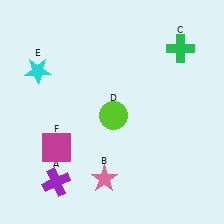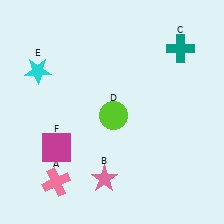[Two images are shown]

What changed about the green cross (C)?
In Image 1, C is green. In Image 2, it changed to teal.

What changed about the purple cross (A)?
In Image 1, A is purple. In Image 2, it changed to pink.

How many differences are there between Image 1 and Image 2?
There are 2 differences between the two images.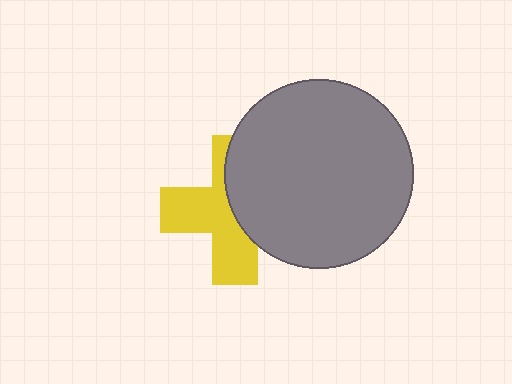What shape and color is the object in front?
The object in front is a gray circle.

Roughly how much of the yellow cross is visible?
About half of it is visible (roughly 55%).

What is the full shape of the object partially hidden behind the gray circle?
The partially hidden object is a yellow cross.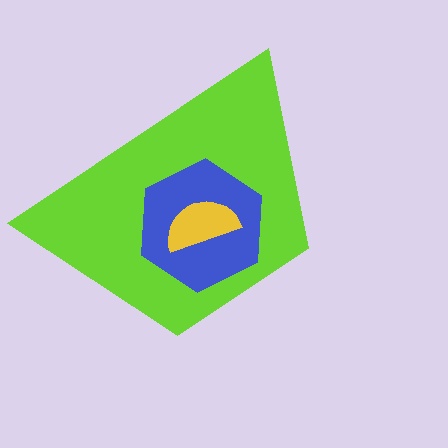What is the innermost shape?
The yellow semicircle.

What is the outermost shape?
The lime trapezoid.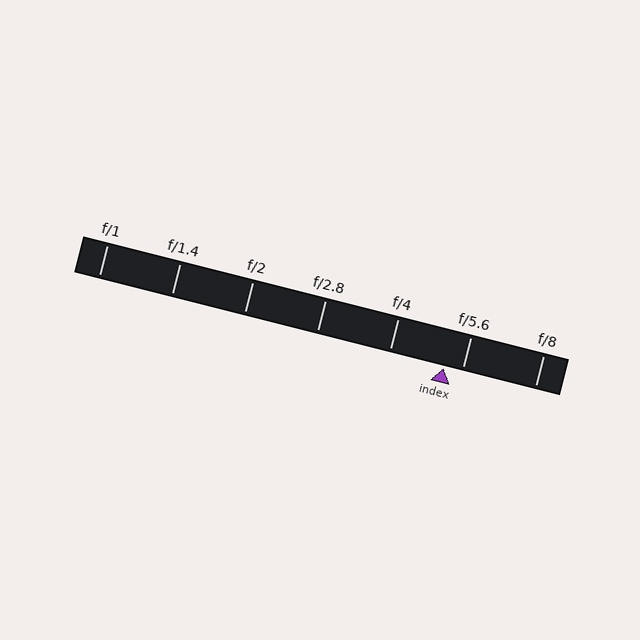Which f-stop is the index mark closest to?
The index mark is closest to f/5.6.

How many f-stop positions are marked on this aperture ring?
There are 7 f-stop positions marked.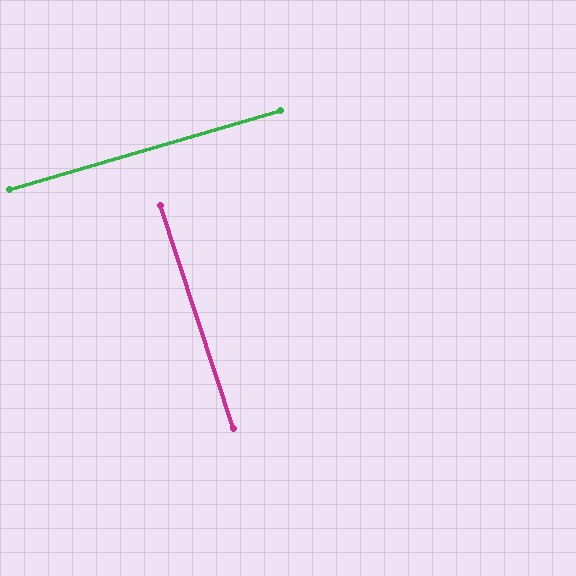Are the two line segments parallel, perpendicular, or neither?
Perpendicular — they meet at approximately 88°.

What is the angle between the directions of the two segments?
Approximately 88 degrees.